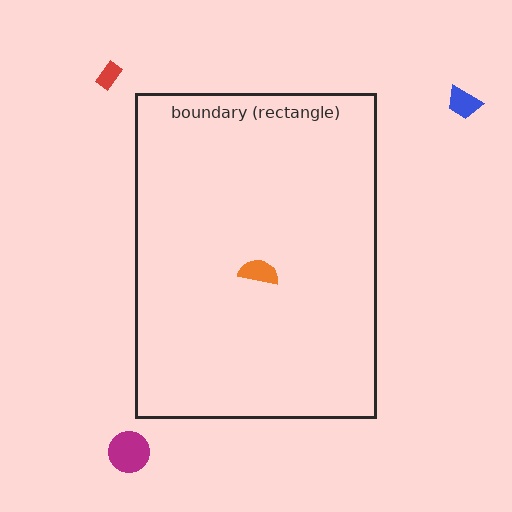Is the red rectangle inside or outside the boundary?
Outside.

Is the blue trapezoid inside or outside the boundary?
Outside.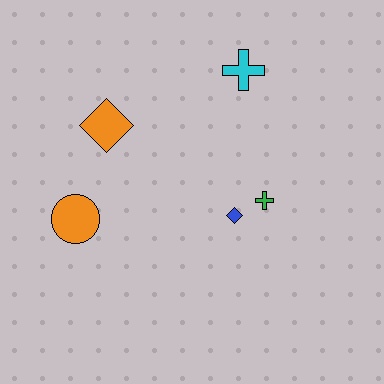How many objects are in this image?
There are 5 objects.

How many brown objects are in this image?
There are no brown objects.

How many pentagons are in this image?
There are no pentagons.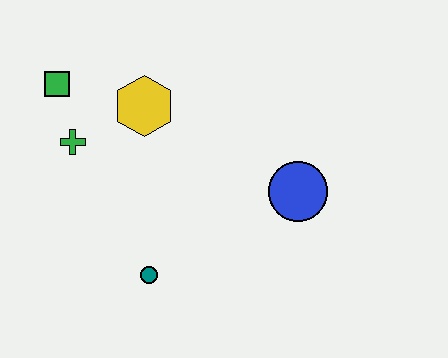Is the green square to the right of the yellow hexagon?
No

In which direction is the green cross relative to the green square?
The green cross is below the green square.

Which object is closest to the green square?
The green cross is closest to the green square.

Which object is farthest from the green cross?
The blue circle is farthest from the green cross.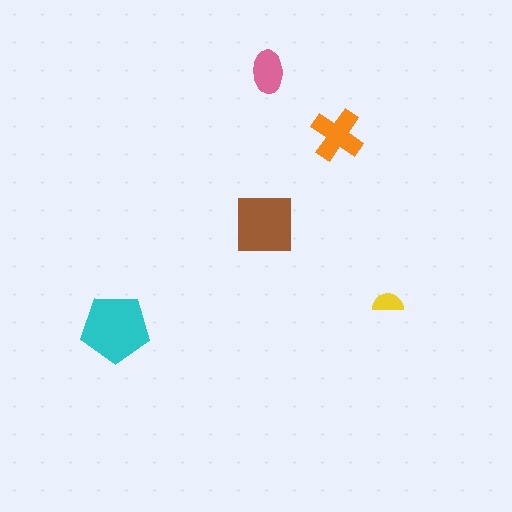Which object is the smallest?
The yellow semicircle.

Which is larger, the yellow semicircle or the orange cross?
The orange cross.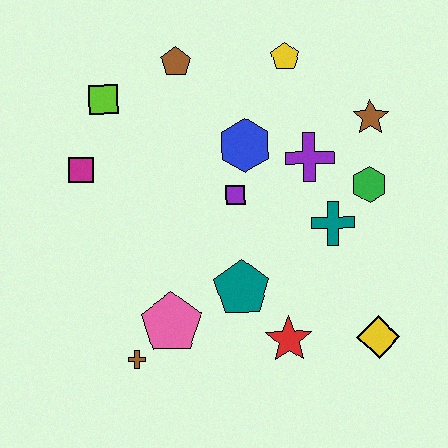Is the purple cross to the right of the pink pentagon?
Yes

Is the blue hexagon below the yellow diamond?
No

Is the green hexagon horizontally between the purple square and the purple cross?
No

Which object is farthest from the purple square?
The yellow diamond is farthest from the purple square.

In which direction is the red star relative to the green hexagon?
The red star is below the green hexagon.